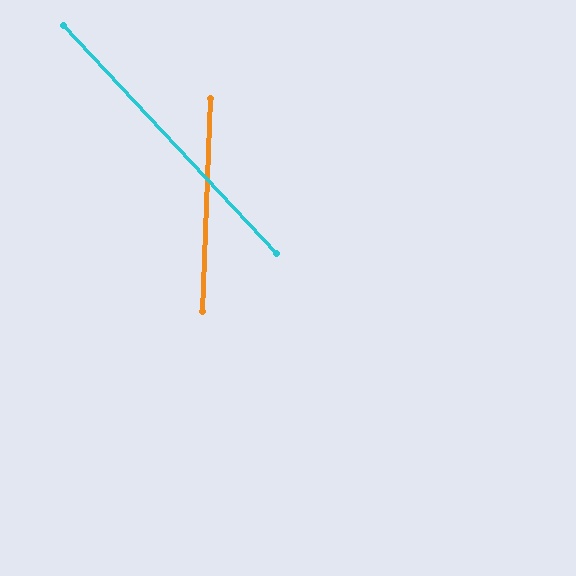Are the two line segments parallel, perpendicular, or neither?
Neither parallel nor perpendicular — they differ by about 45°.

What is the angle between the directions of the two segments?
Approximately 45 degrees.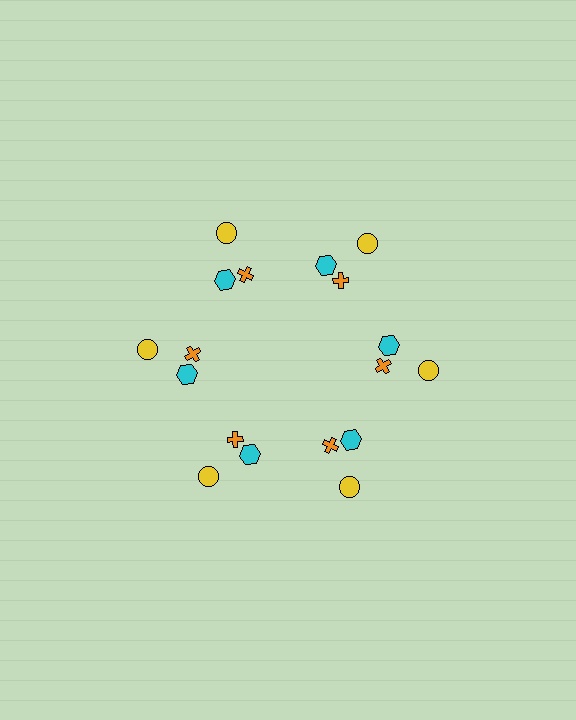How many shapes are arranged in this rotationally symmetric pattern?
There are 18 shapes, arranged in 6 groups of 3.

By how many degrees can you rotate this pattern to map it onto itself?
The pattern maps onto itself every 60 degrees of rotation.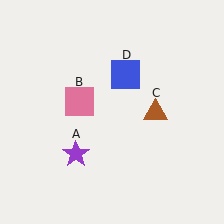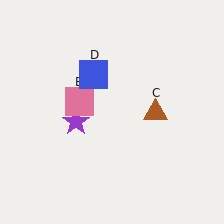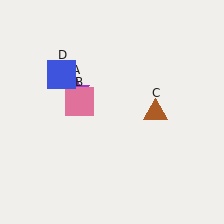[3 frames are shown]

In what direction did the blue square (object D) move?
The blue square (object D) moved left.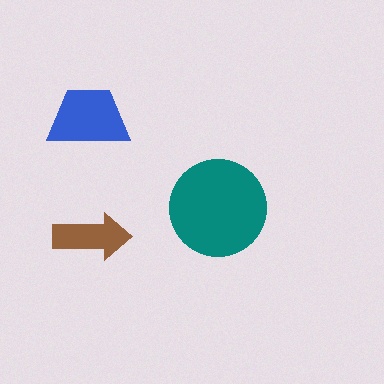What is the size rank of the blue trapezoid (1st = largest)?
2nd.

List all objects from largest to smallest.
The teal circle, the blue trapezoid, the brown arrow.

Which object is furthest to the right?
The teal circle is rightmost.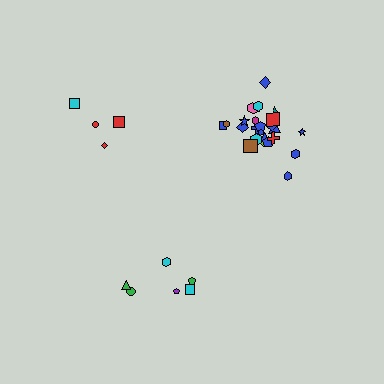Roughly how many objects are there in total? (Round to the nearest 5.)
Roughly 35 objects in total.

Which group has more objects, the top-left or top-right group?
The top-right group.